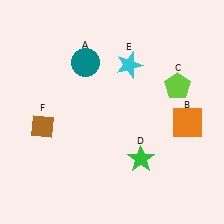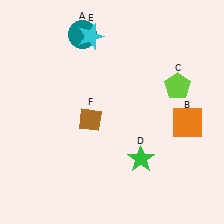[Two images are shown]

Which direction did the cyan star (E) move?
The cyan star (E) moved left.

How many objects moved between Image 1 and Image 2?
3 objects moved between the two images.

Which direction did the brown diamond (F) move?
The brown diamond (F) moved right.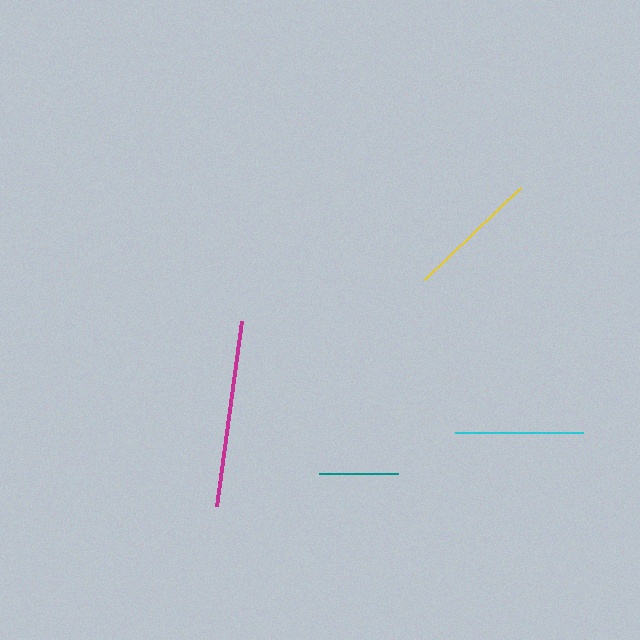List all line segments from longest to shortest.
From longest to shortest: magenta, yellow, cyan, teal.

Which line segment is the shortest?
The teal line is the shortest at approximately 79 pixels.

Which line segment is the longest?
The magenta line is the longest at approximately 186 pixels.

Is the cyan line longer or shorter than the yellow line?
The yellow line is longer than the cyan line.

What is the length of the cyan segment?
The cyan segment is approximately 128 pixels long.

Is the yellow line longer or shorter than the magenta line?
The magenta line is longer than the yellow line.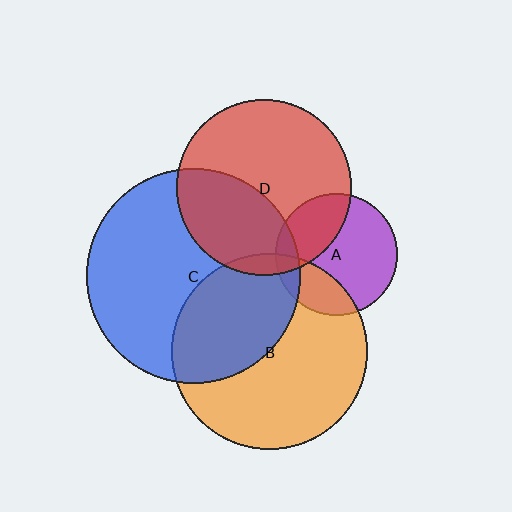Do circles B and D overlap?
Yes.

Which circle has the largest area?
Circle C (blue).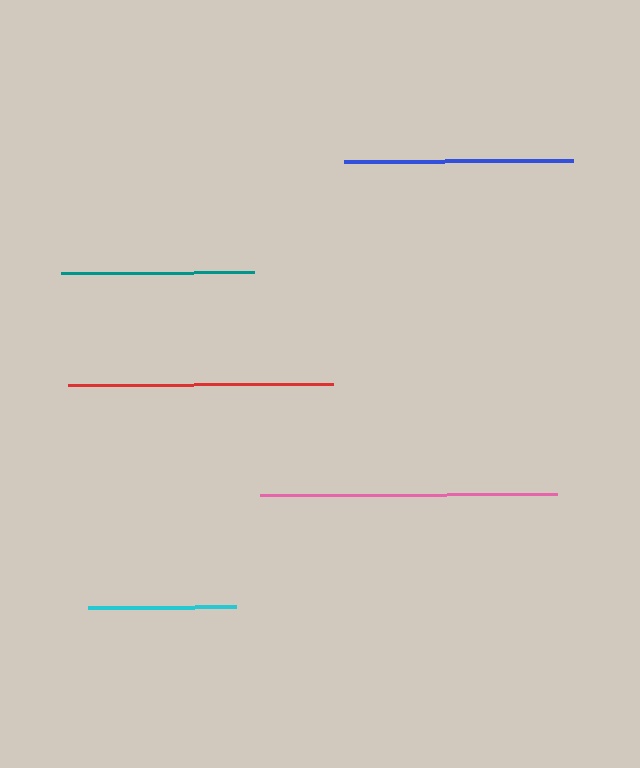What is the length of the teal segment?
The teal segment is approximately 193 pixels long.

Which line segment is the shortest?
The cyan line is the shortest at approximately 149 pixels.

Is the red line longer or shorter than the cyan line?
The red line is longer than the cyan line.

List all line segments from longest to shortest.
From longest to shortest: pink, red, blue, teal, cyan.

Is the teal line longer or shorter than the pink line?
The pink line is longer than the teal line.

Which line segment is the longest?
The pink line is the longest at approximately 297 pixels.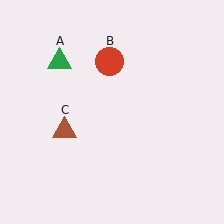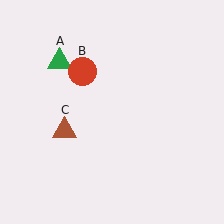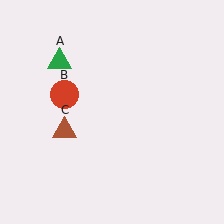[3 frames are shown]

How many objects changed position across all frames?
1 object changed position: red circle (object B).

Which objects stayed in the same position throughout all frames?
Green triangle (object A) and brown triangle (object C) remained stationary.